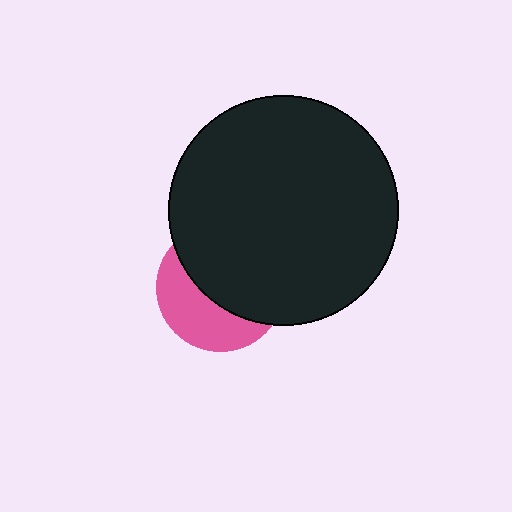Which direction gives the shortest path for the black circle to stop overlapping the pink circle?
Moving toward the upper-right gives the shortest separation.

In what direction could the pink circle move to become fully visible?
The pink circle could move toward the lower-left. That would shift it out from behind the black circle entirely.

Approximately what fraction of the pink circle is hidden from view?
Roughly 60% of the pink circle is hidden behind the black circle.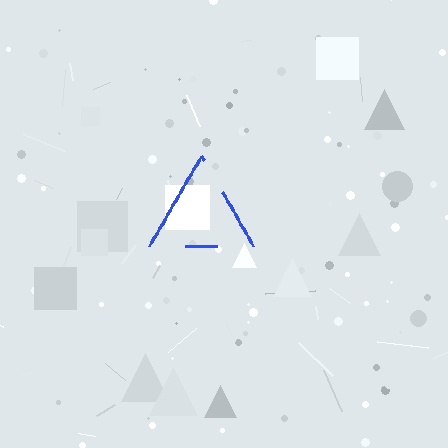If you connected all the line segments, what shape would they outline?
They would outline a triangle.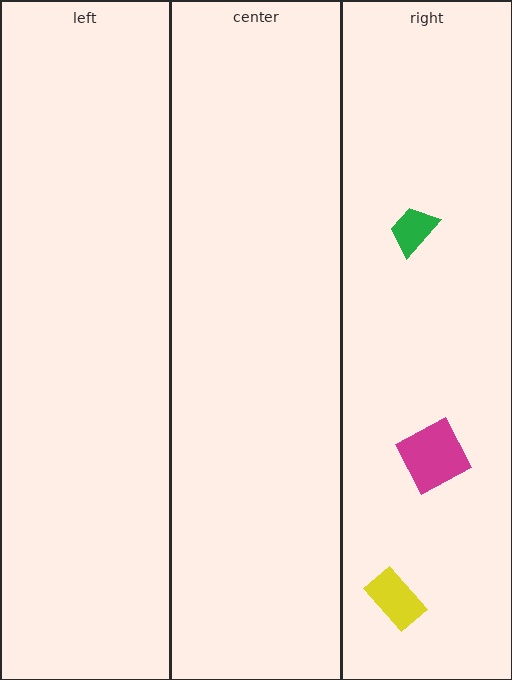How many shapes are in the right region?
3.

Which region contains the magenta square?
The right region.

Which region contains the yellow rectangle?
The right region.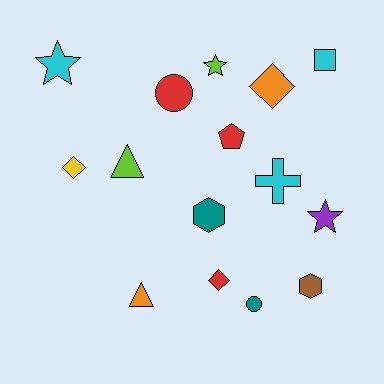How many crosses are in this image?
There is 1 cross.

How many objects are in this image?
There are 15 objects.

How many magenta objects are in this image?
There are no magenta objects.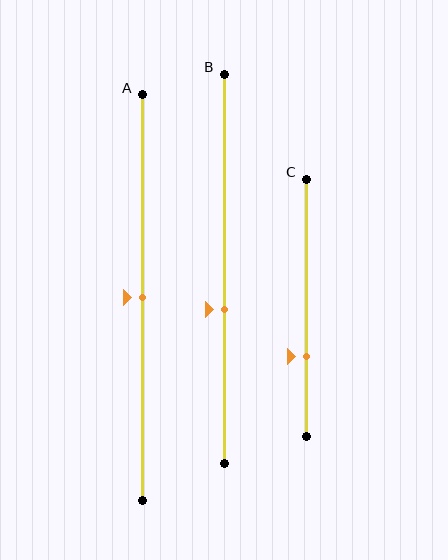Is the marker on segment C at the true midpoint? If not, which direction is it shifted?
No, the marker on segment C is shifted downward by about 19% of the segment length.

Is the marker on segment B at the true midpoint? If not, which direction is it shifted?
No, the marker on segment B is shifted downward by about 10% of the segment length.